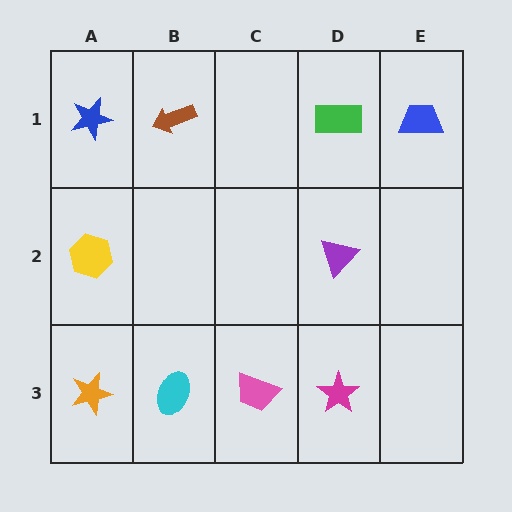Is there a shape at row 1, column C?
No, that cell is empty.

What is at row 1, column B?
A brown arrow.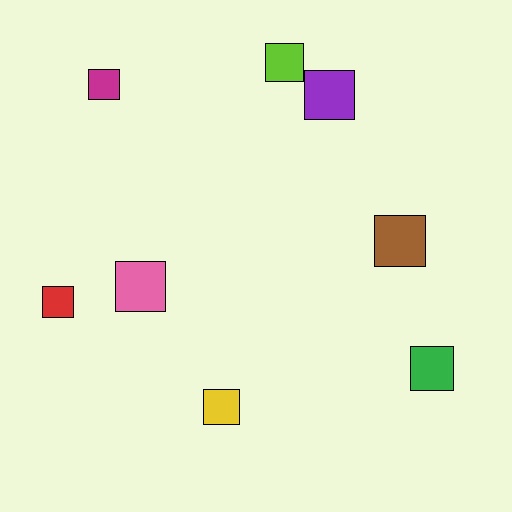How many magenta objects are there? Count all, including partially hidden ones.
There is 1 magenta object.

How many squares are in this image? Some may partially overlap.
There are 8 squares.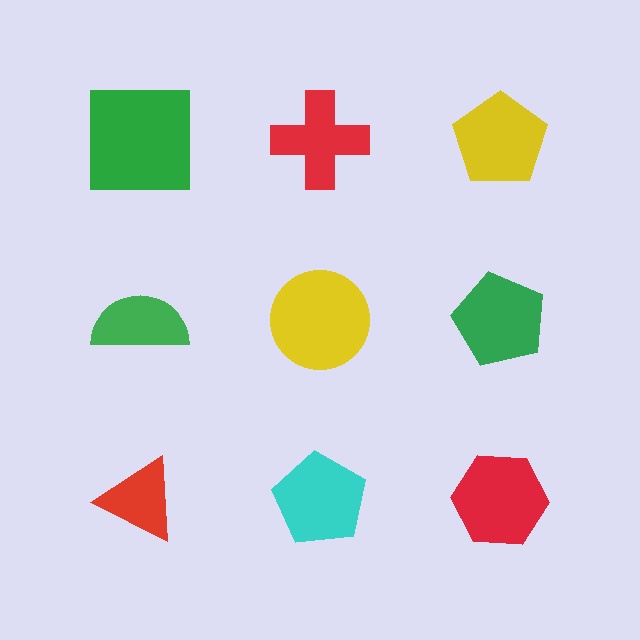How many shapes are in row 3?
3 shapes.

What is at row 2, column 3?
A green pentagon.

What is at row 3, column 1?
A red triangle.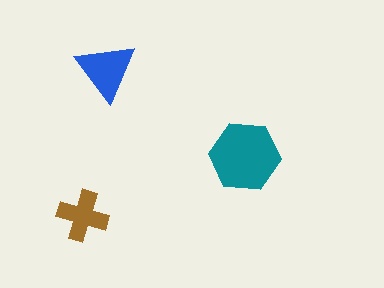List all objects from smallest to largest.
The brown cross, the blue triangle, the teal hexagon.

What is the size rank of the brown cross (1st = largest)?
3rd.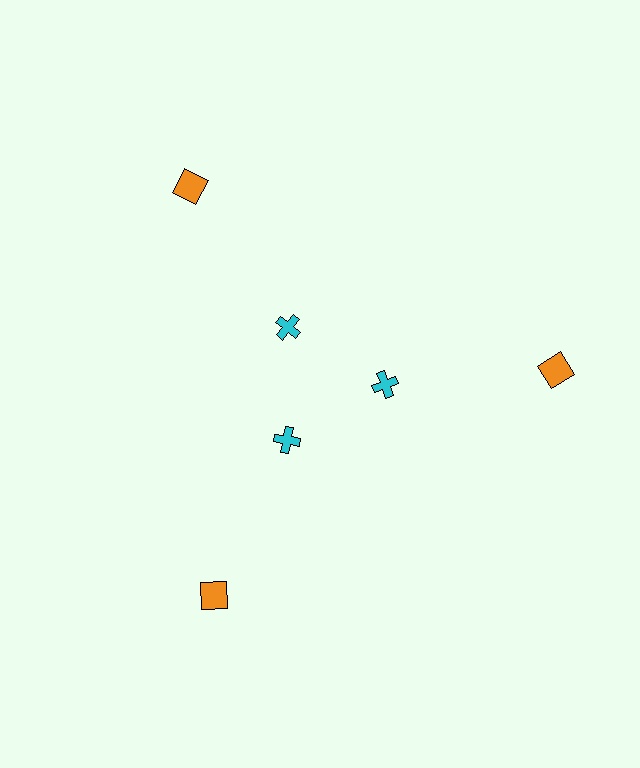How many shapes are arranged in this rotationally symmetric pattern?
There are 6 shapes, arranged in 3 groups of 2.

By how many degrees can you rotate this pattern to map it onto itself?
The pattern maps onto itself every 120 degrees of rotation.